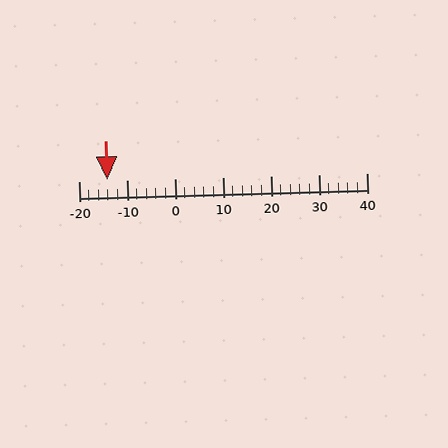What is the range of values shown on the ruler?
The ruler shows values from -20 to 40.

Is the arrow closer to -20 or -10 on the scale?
The arrow is closer to -10.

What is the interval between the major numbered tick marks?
The major tick marks are spaced 10 units apart.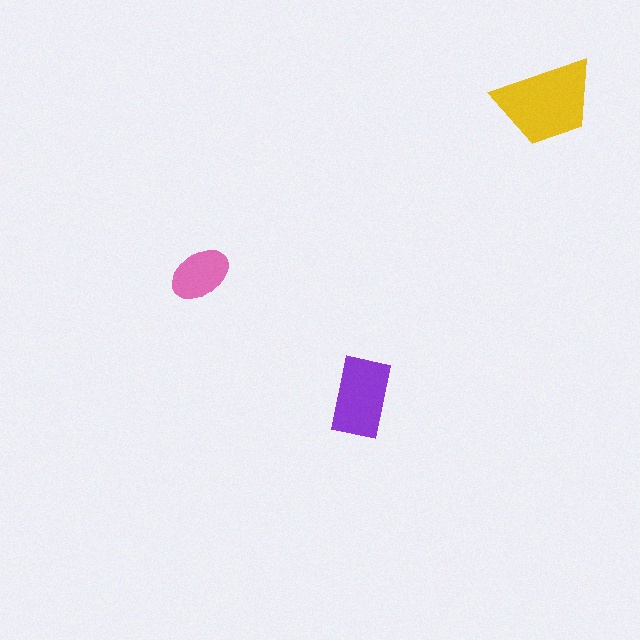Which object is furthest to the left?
The pink ellipse is leftmost.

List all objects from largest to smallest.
The yellow trapezoid, the purple rectangle, the pink ellipse.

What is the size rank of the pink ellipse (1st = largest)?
3rd.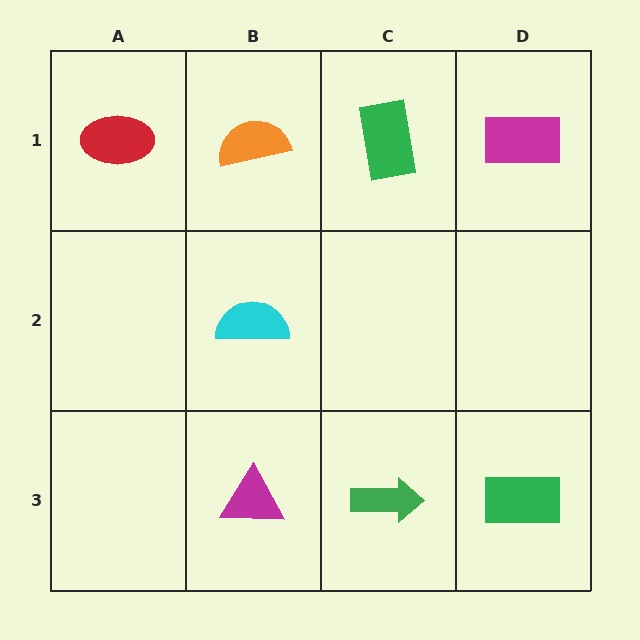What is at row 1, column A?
A red ellipse.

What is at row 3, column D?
A green rectangle.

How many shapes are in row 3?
3 shapes.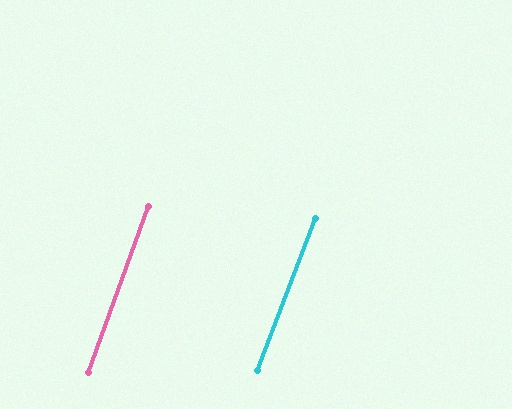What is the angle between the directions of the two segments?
Approximately 1 degree.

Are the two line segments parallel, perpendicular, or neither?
Parallel — their directions differ by only 0.7°.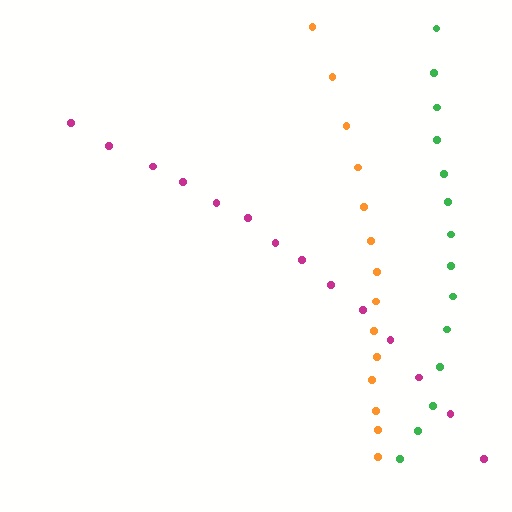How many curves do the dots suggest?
There are 3 distinct paths.